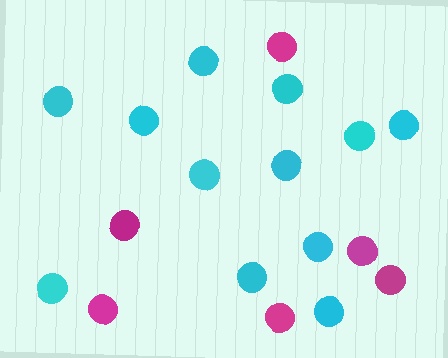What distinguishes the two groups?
There are 2 groups: one group of cyan circles (12) and one group of magenta circles (6).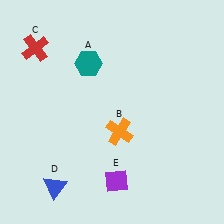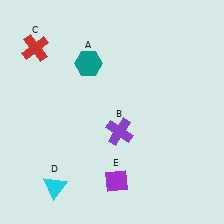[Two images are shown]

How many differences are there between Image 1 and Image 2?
There are 2 differences between the two images.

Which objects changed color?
B changed from orange to purple. D changed from blue to cyan.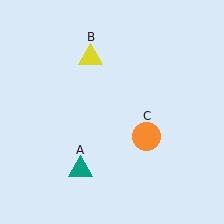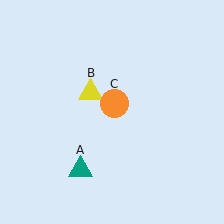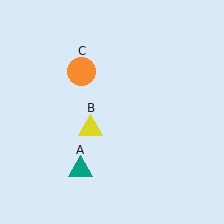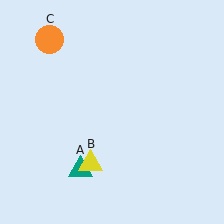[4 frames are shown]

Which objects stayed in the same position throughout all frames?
Teal triangle (object A) remained stationary.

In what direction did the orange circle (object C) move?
The orange circle (object C) moved up and to the left.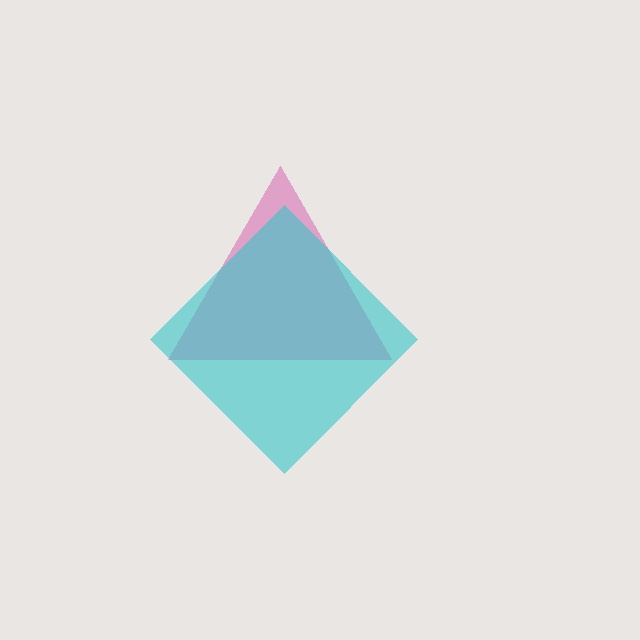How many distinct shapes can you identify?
There are 2 distinct shapes: a pink triangle, a cyan diamond.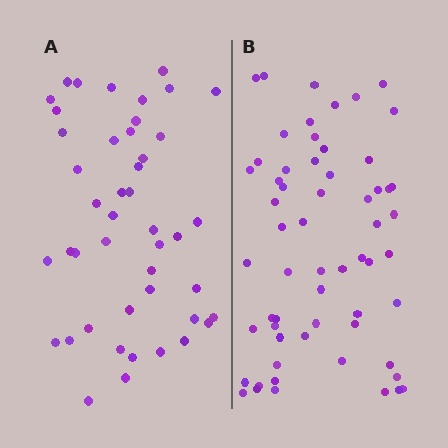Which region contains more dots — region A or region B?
Region B (the right region) has more dots.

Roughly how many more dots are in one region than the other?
Region B has approximately 15 more dots than region A.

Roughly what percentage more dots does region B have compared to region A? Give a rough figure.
About 35% more.